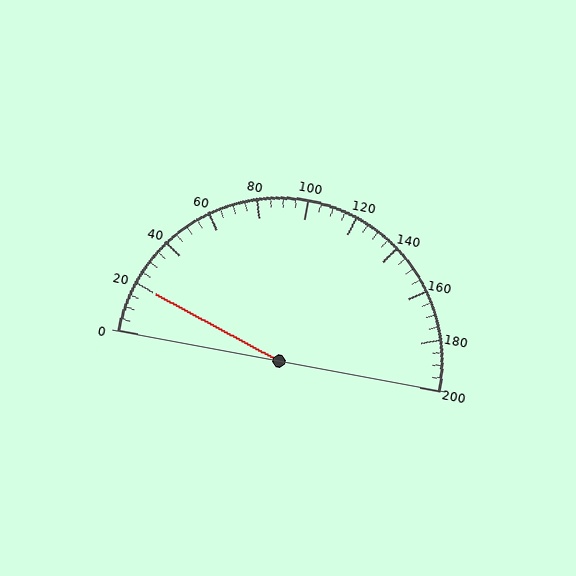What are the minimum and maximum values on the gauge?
The gauge ranges from 0 to 200.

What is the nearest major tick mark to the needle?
The nearest major tick mark is 20.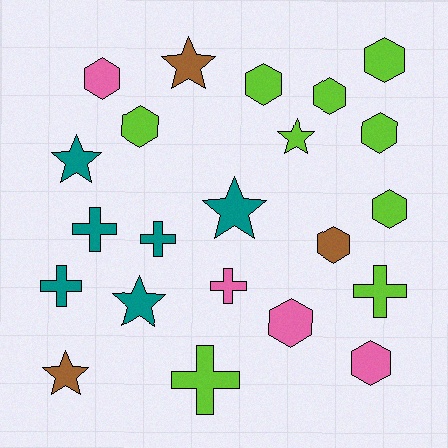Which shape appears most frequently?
Hexagon, with 10 objects.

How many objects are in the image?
There are 22 objects.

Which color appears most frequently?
Lime, with 9 objects.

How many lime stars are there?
There is 1 lime star.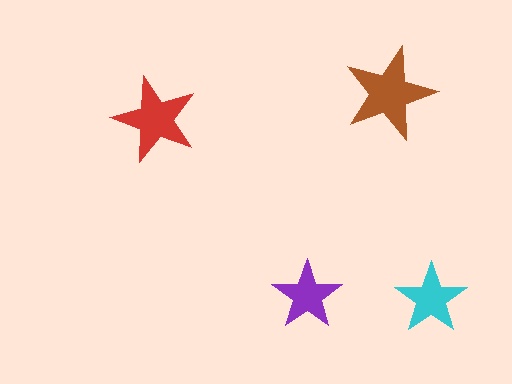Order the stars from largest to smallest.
the brown one, the red one, the cyan one, the purple one.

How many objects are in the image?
There are 4 objects in the image.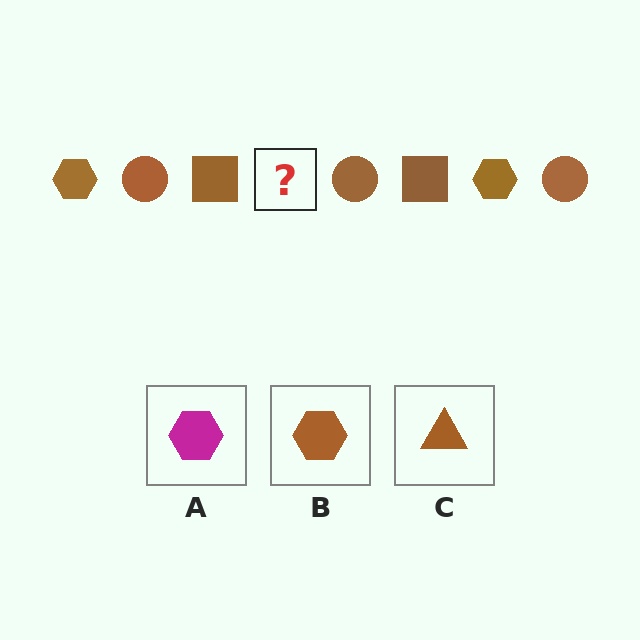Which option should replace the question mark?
Option B.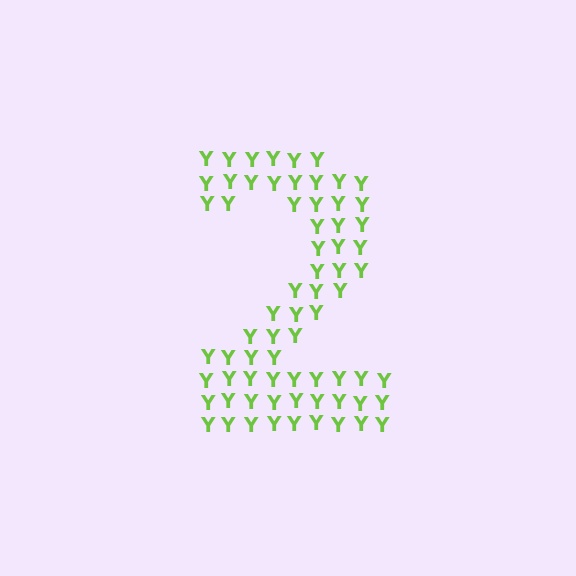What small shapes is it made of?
It is made of small letter Y's.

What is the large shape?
The large shape is the digit 2.